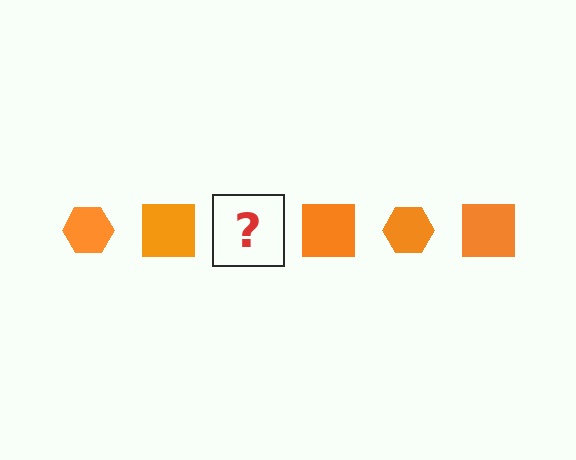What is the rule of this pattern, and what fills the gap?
The rule is that the pattern cycles through hexagon, square shapes in orange. The gap should be filled with an orange hexagon.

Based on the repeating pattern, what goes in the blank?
The blank should be an orange hexagon.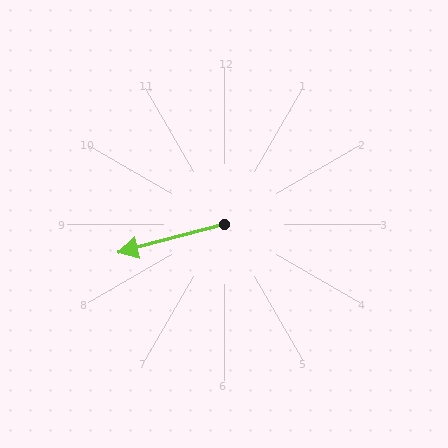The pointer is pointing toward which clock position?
Roughly 8 o'clock.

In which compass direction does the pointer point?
West.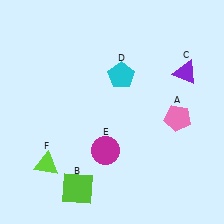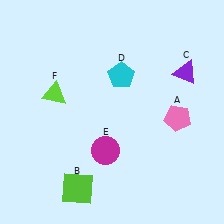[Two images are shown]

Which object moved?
The lime triangle (F) moved up.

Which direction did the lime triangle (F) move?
The lime triangle (F) moved up.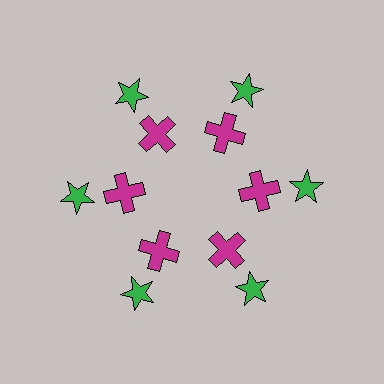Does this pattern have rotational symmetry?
Yes, this pattern has 6-fold rotational symmetry. It looks the same after rotating 60 degrees around the center.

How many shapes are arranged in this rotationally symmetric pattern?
There are 12 shapes, arranged in 6 groups of 2.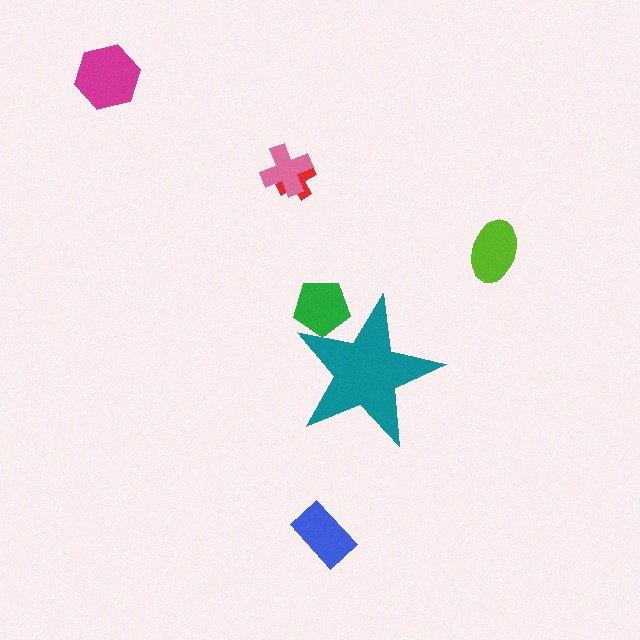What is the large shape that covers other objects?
A teal star.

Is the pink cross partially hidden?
No, the pink cross is fully visible.